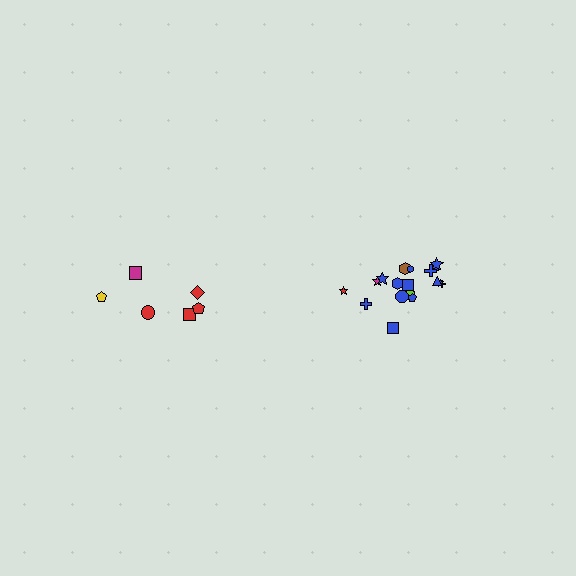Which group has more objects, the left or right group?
The right group.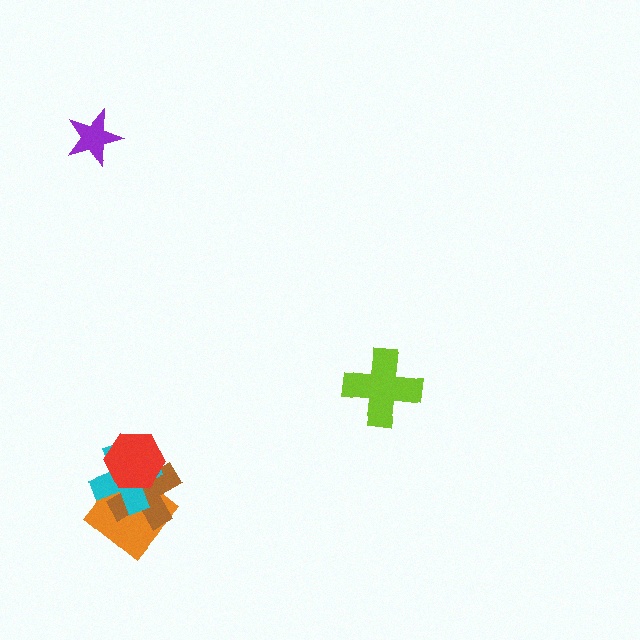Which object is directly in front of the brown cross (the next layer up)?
The cyan cross is directly in front of the brown cross.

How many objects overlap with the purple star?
0 objects overlap with the purple star.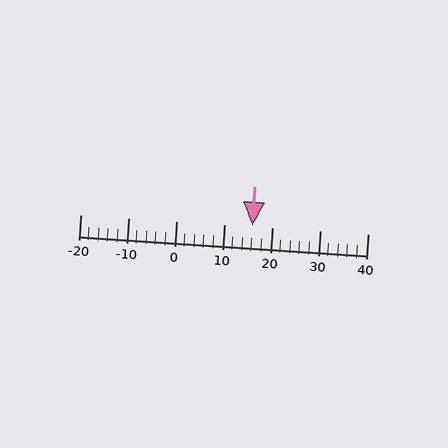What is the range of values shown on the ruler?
The ruler shows values from -20 to 40.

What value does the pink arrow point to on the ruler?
The pink arrow points to approximately 16.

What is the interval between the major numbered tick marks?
The major tick marks are spaced 10 units apart.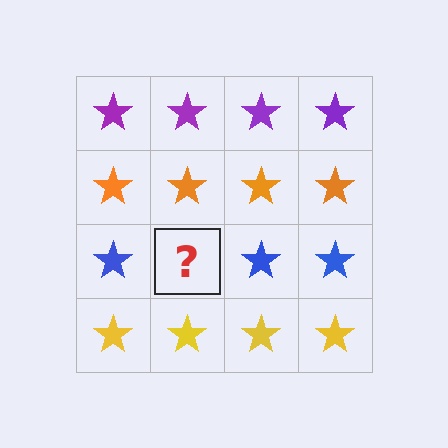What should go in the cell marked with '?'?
The missing cell should contain a blue star.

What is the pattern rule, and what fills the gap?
The rule is that each row has a consistent color. The gap should be filled with a blue star.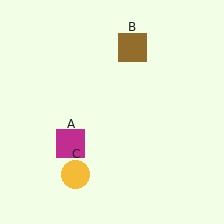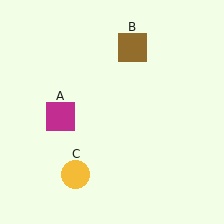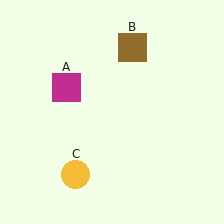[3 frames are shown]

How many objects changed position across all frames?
1 object changed position: magenta square (object A).